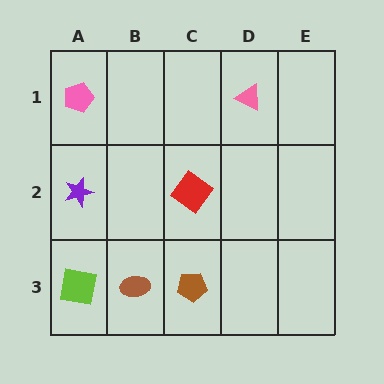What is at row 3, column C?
A brown pentagon.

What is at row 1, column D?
A pink triangle.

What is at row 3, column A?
A lime square.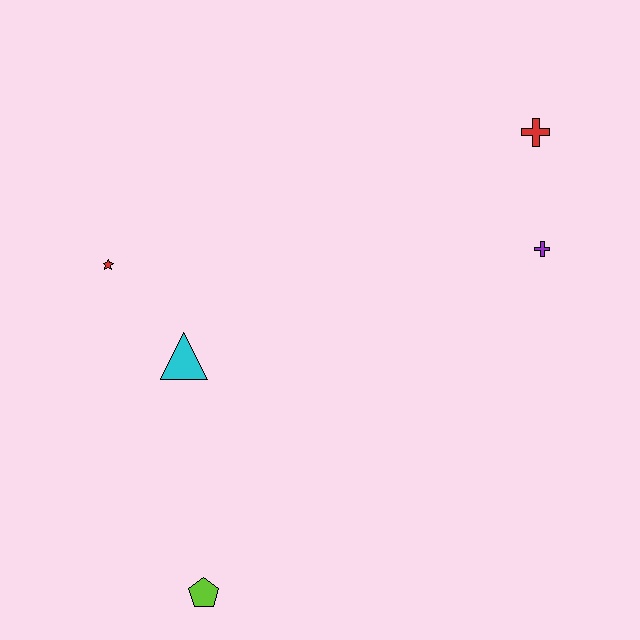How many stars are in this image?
There is 1 star.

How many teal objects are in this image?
There are no teal objects.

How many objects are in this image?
There are 5 objects.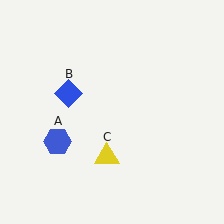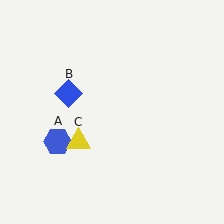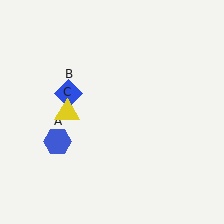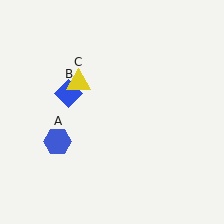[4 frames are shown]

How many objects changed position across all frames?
1 object changed position: yellow triangle (object C).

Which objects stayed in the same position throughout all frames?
Blue hexagon (object A) and blue diamond (object B) remained stationary.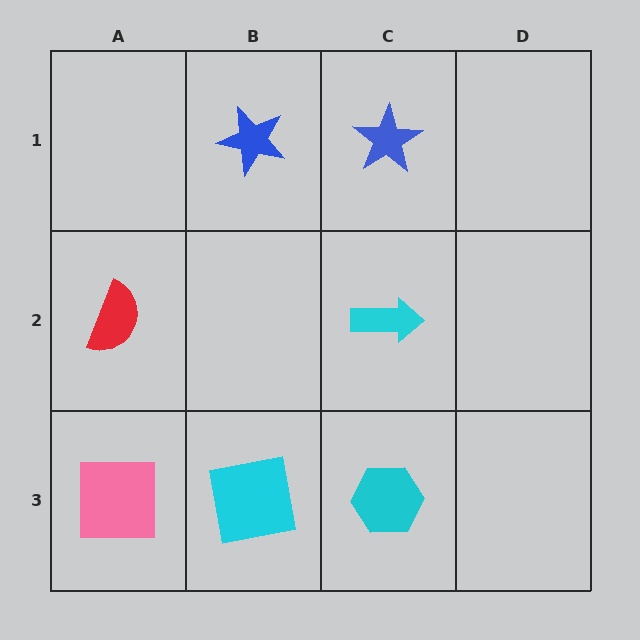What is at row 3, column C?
A cyan hexagon.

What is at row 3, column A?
A pink square.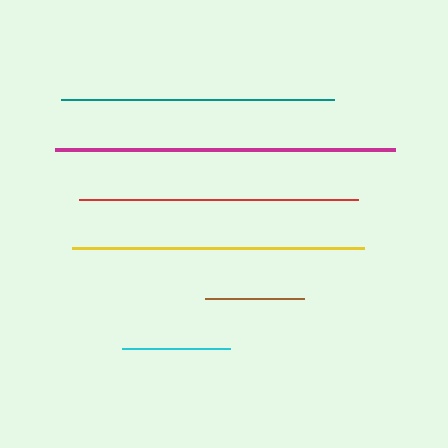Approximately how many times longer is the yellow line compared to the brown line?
The yellow line is approximately 3.0 times the length of the brown line.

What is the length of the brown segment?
The brown segment is approximately 99 pixels long.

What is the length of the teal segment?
The teal segment is approximately 273 pixels long.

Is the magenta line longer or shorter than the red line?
The magenta line is longer than the red line.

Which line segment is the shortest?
The brown line is the shortest at approximately 99 pixels.